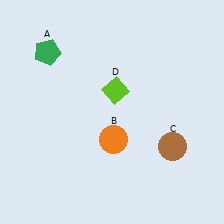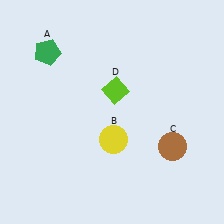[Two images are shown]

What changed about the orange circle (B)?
In Image 1, B is orange. In Image 2, it changed to yellow.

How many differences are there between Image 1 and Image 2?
There is 1 difference between the two images.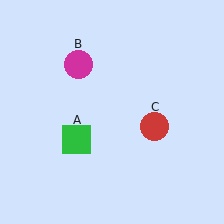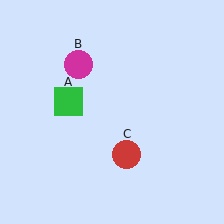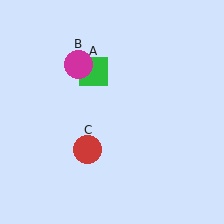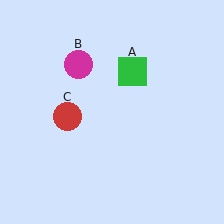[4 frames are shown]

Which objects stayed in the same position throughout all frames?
Magenta circle (object B) remained stationary.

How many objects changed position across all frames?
2 objects changed position: green square (object A), red circle (object C).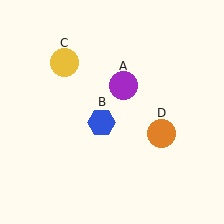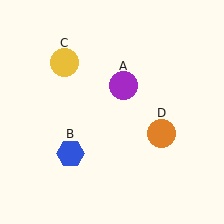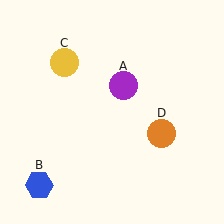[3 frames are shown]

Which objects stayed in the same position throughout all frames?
Purple circle (object A) and yellow circle (object C) and orange circle (object D) remained stationary.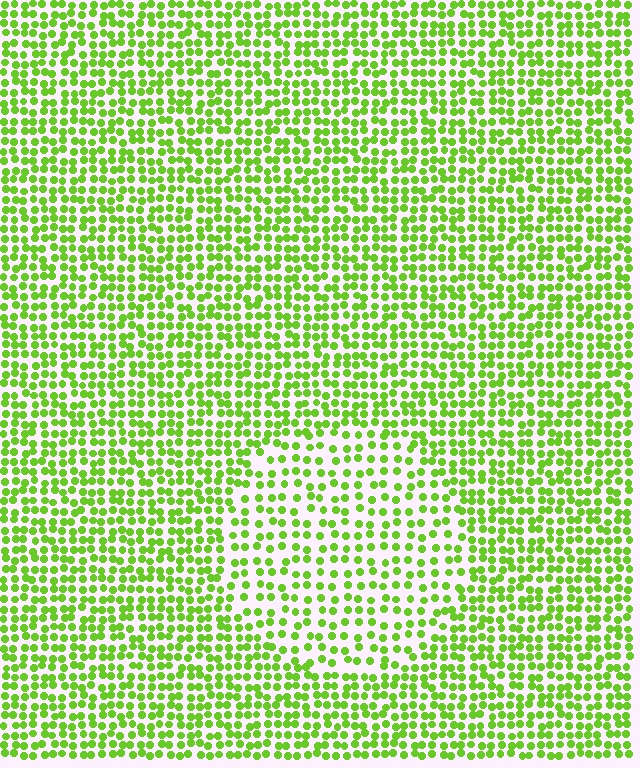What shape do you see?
I see a circle.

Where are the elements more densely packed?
The elements are more densely packed outside the circle boundary.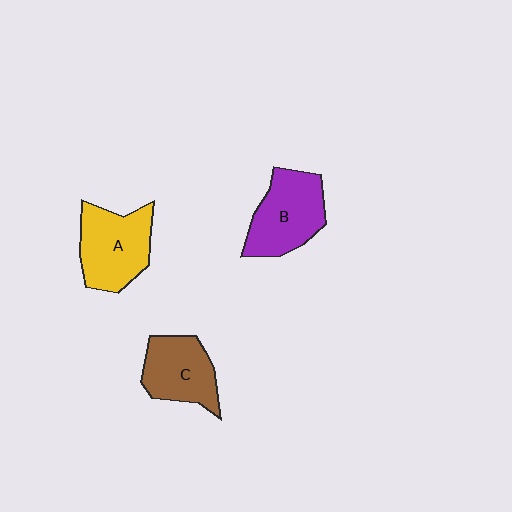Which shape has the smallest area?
Shape C (brown).